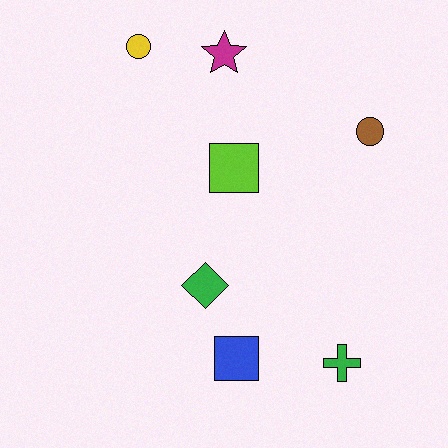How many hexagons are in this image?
There are no hexagons.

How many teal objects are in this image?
There are no teal objects.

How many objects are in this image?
There are 7 objects.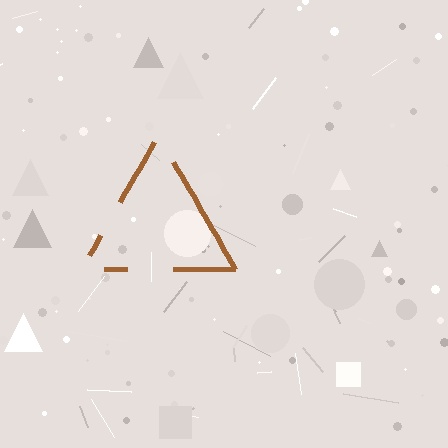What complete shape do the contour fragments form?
The contour fragments form a triangle.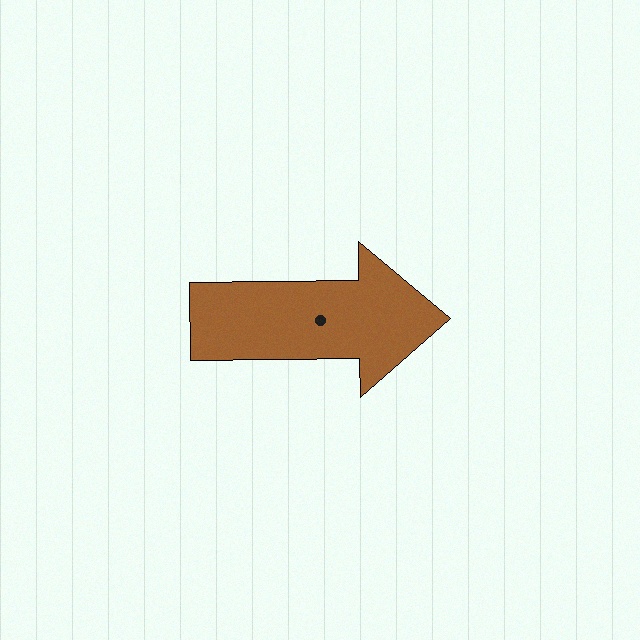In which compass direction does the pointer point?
East.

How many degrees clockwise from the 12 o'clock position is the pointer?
Approximately 89 degrees.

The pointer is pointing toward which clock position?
Roughly 3 o'clock.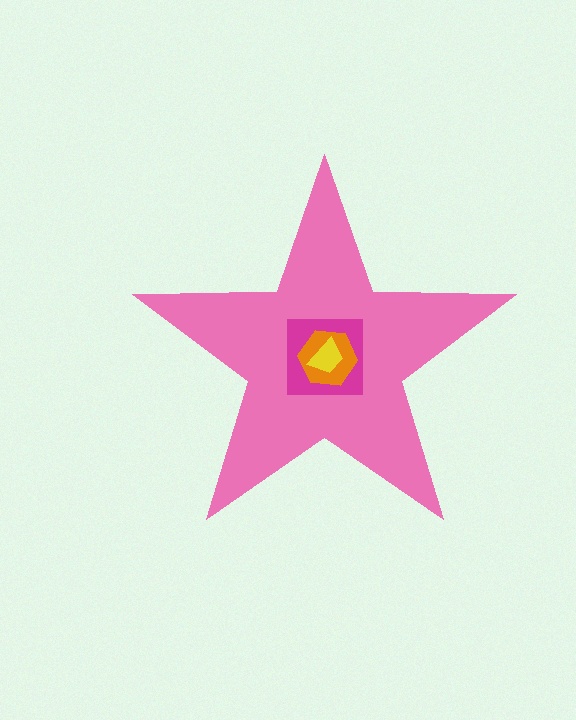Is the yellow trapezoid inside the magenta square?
Yes.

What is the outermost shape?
The pink star.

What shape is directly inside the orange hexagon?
The yellow trapezoid.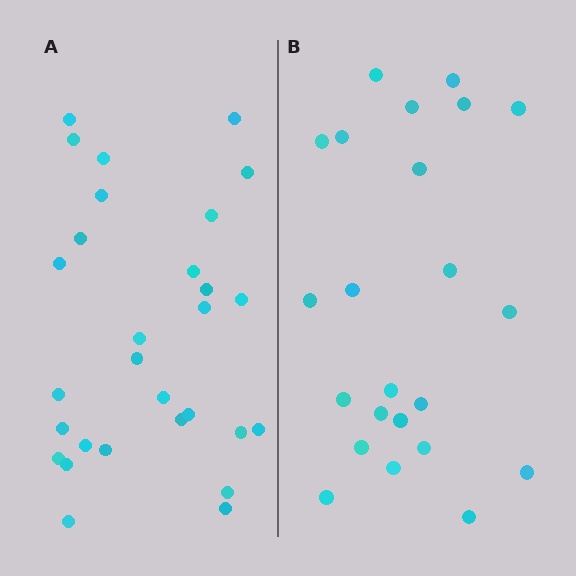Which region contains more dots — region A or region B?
Region A (the left region) has more dots.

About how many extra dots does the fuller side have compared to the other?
Region A has about 6 more dots than region B.